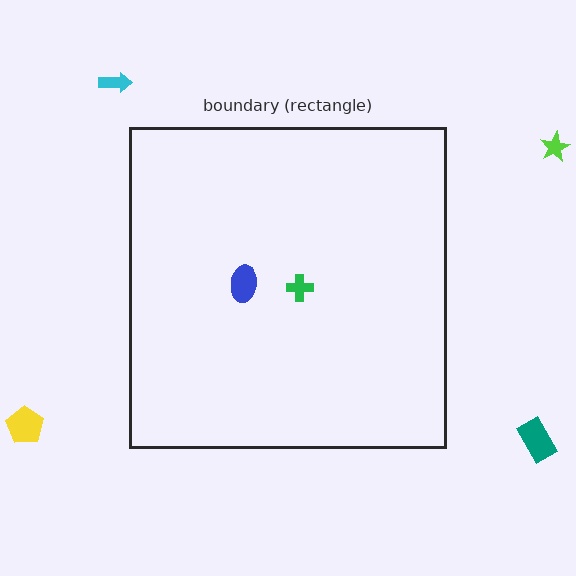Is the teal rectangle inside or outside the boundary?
Outside.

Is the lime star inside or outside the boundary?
Outside.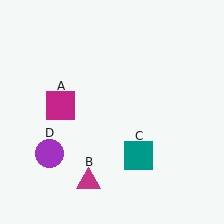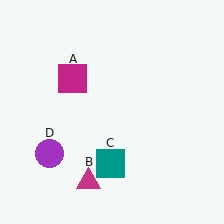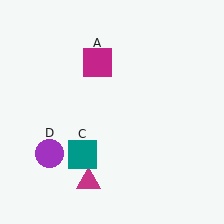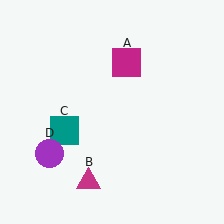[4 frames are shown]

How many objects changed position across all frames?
2 objects changed position: magenta square (object A), teal square (object C).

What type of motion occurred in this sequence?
The magenta square (object A), teal square (object C) rotated clockwise around the center of the scene.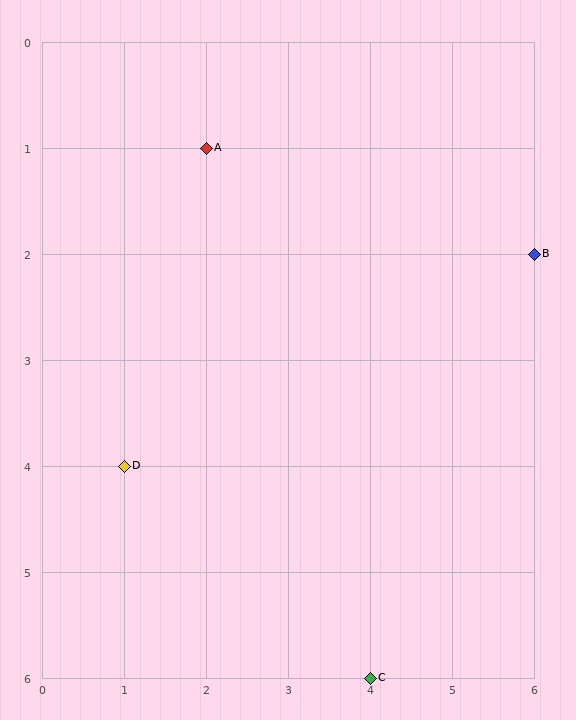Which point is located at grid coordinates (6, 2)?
Point B is at (6, 2).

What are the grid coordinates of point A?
Point A is at grid coordinates (2, 1).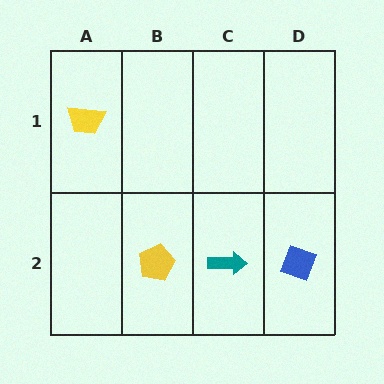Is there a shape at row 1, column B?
No, that cell is empty.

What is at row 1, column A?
A yellow trapezoid.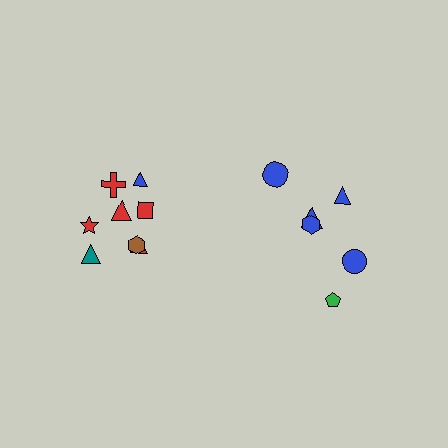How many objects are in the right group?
There are 6 objects.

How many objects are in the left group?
There are 8 objects.